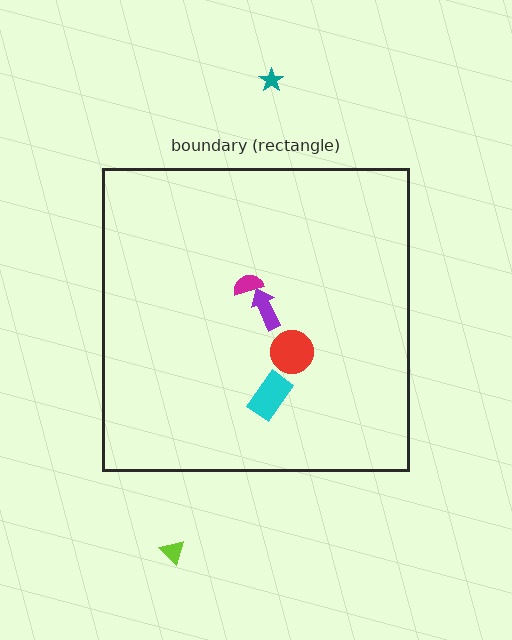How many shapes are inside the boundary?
4 inside, 2 outside.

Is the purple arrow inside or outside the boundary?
Inside.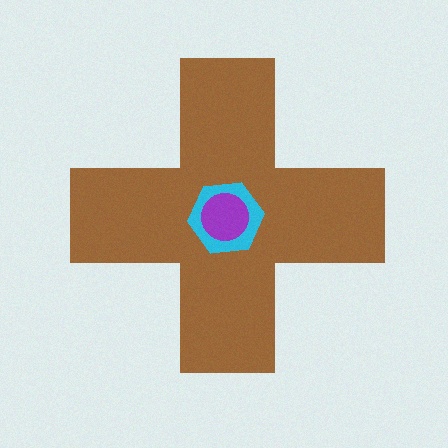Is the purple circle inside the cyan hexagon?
Yes.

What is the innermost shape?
The purple circle.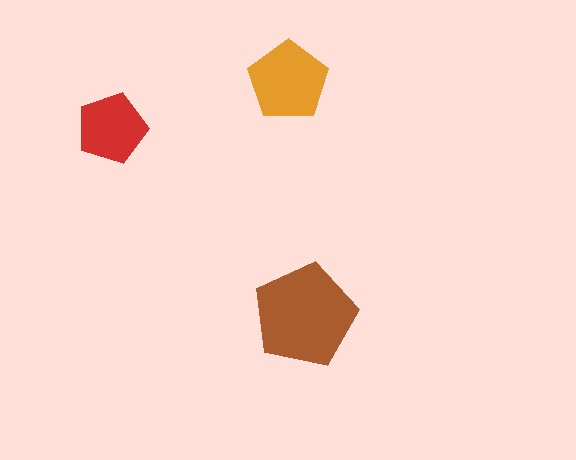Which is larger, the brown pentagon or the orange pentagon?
The brown one.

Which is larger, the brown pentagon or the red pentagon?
The brown one.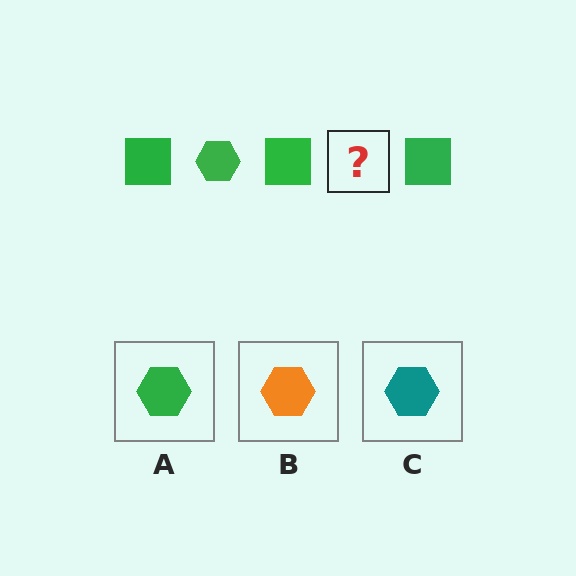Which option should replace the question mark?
Option A.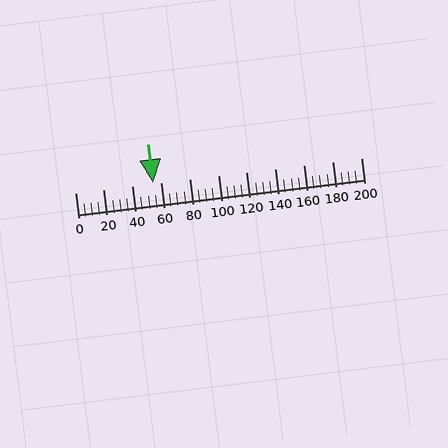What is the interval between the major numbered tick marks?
The major tick marks are spaced 20 units apart.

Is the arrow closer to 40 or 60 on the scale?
The arrow is closer to 60.